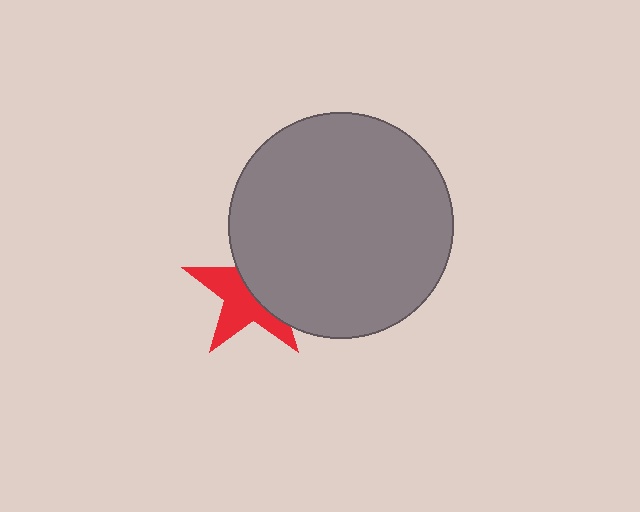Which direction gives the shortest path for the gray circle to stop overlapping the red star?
Moving right gives the shortest separation.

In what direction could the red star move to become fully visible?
The red star could move left. That would shift it out from behind the gray circle entirely.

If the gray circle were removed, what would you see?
You would see the complete red star.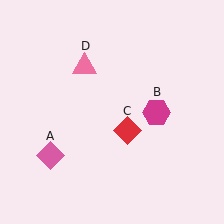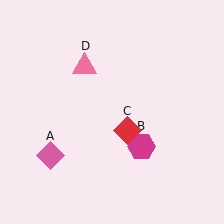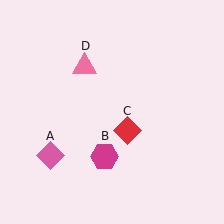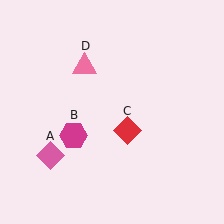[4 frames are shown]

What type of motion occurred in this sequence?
The magenta hexagon (object B) rotated clockwise around the center of the scene.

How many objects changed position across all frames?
1 object changed position: magenta hexagon (object B).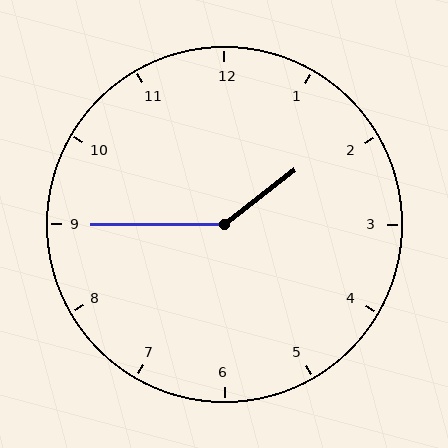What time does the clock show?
1:45.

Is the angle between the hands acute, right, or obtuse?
It is obtuse.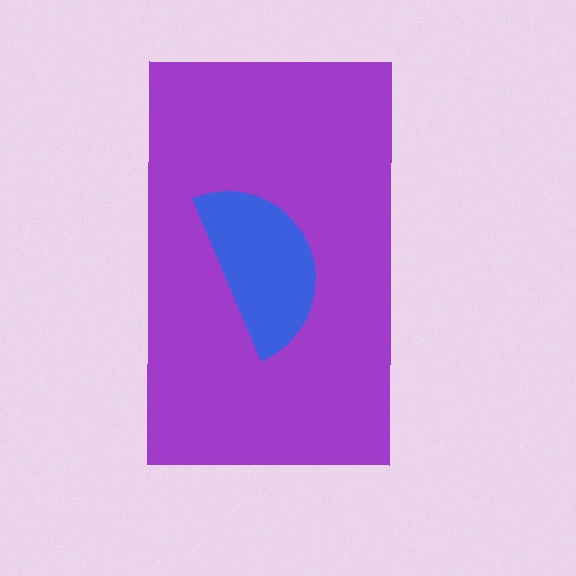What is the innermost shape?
The blue semicircle.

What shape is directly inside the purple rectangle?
The blue semicircle.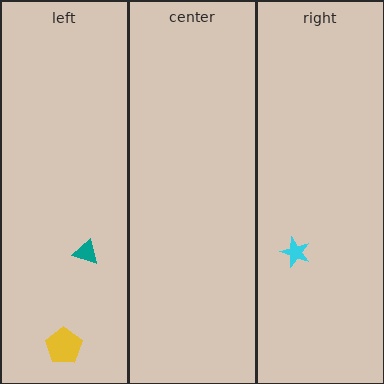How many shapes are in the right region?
1.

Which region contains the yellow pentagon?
The left region.